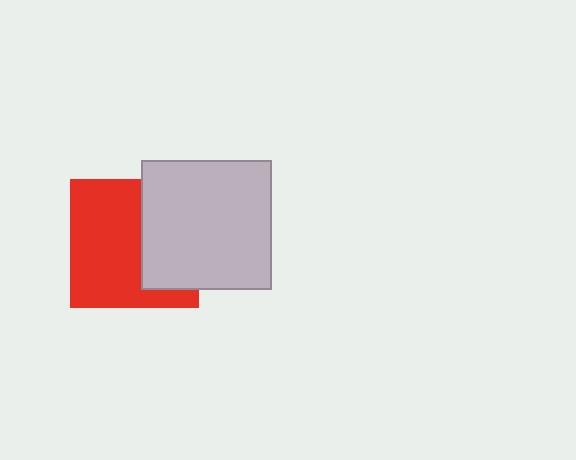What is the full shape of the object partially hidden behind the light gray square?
The partially hidden object is a red square.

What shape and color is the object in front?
The object in front is a light gray square.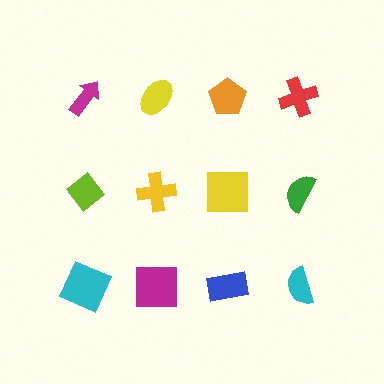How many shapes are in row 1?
4 shapes.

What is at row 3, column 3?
A blue rectangle.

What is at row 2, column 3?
A yellow square.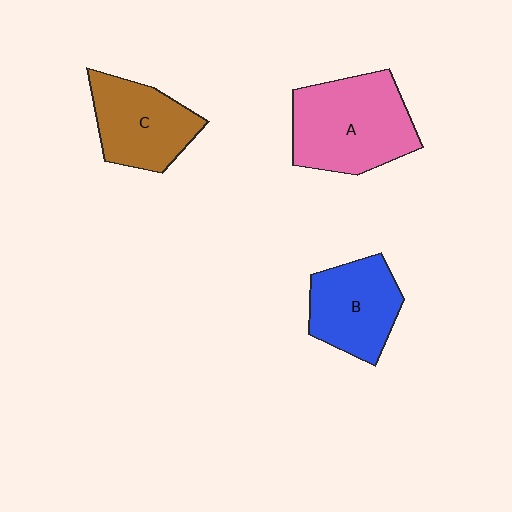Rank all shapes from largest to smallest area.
From largest to smallest: A (pink), C (brown), B (blue).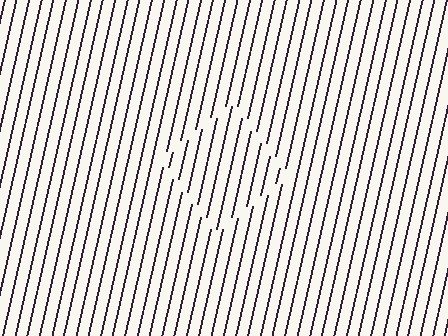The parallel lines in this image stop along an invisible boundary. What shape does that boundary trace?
An illusory square. The interior of the shape contains the same grating, shifted by half a period — the contour is defined by the phase discontinuity where line-ends from the inner and outer gratings abut.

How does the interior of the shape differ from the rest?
The interior of the shape contains the same grating, shifted by half a period — the contour is defined by the phase discontinuity where line-ends from the inner and outer gratings abut.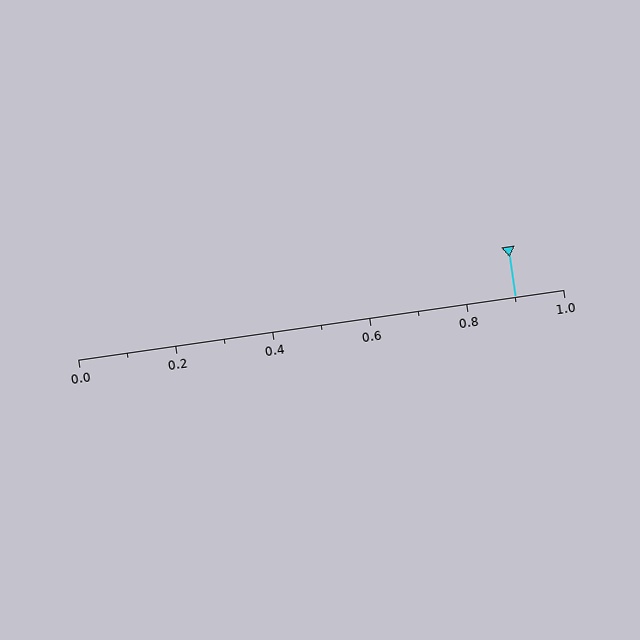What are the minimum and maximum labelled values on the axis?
The axis runs from 0.0 to 1.0.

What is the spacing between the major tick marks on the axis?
The major ticks are spaced 0.2 apart.